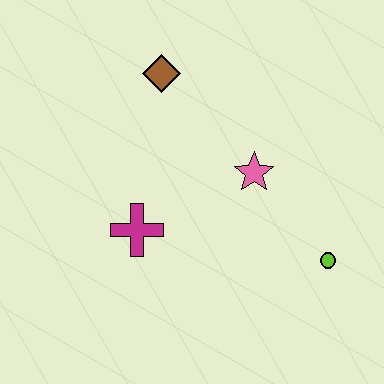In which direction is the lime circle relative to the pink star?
The lime circle is below the pink star.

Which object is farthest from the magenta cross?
The lime circle is farthest from the magenta cross.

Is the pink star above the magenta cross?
Yes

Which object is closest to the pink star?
The lime circle is closest to the pink star.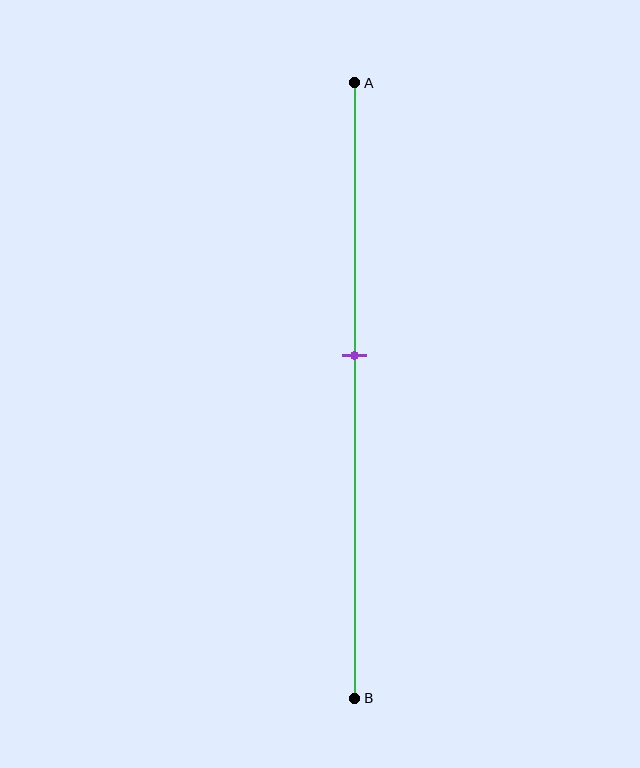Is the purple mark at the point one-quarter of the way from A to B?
No, the mark is at about 45% from A, not at the 25% one-quarter point.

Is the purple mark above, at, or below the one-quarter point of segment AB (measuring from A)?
The purple mark is below the one-quarter point of segment AB.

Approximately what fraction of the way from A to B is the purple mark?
The purple mark is approximately 45% of the way from A to B.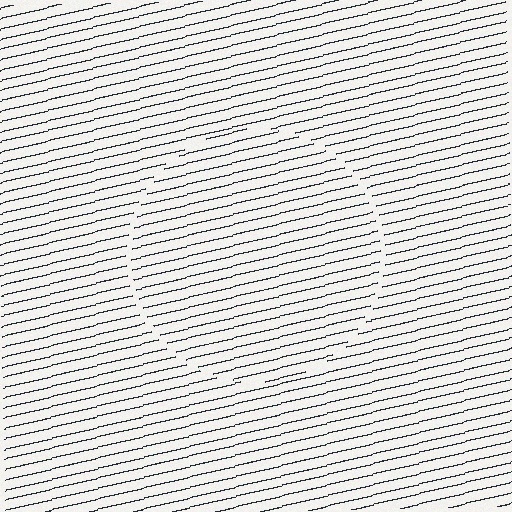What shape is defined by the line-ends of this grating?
An illusory circle. The interior of the shape contains the same grating, shifted by half a period — the contour is defined by the phase discontinuity where line-ends from the inner and outer gratings abut.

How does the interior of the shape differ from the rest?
The interior of the shape contains the same grating, shifted by half a period — the contour is defined by the phase discontinuity where line-ends from the inner and outer gratings abut.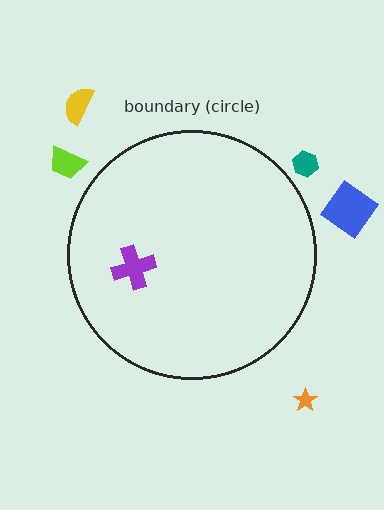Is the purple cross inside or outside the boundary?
Inside.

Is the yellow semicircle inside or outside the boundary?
Outside.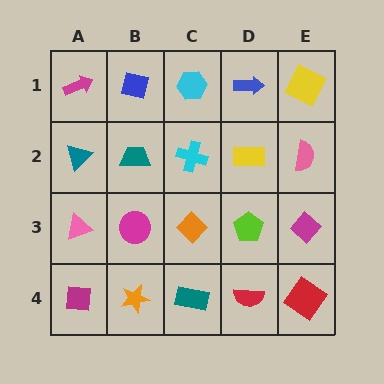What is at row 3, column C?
An orange diamond.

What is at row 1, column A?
A magenta arrow.